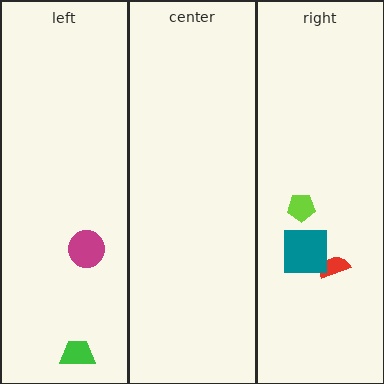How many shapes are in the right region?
3.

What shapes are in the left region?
The magenta circle, the green trapezoid.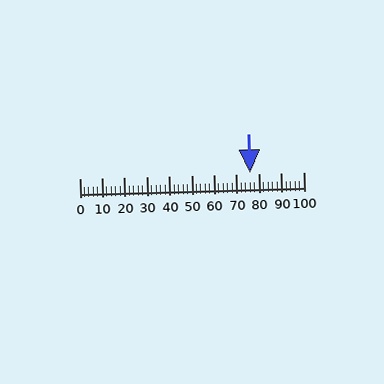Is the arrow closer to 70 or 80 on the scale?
The arrow is closer to 80.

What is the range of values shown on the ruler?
The ruler shows values from 0 to 100.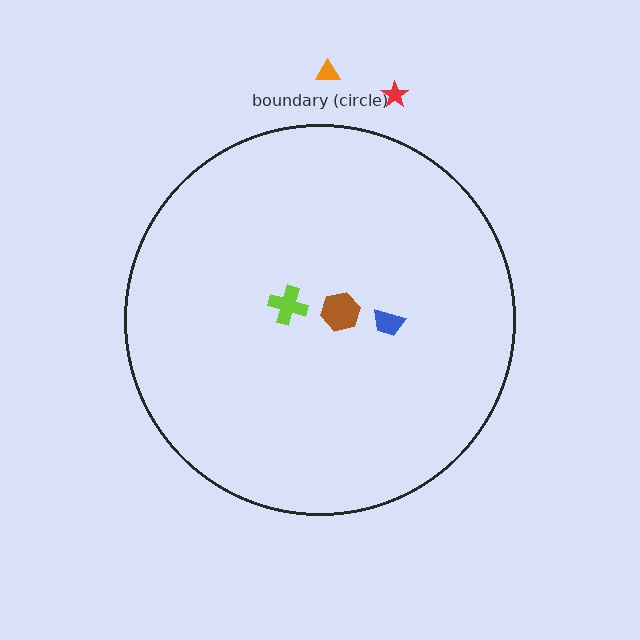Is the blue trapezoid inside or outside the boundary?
Inside.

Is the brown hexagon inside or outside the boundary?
Inside.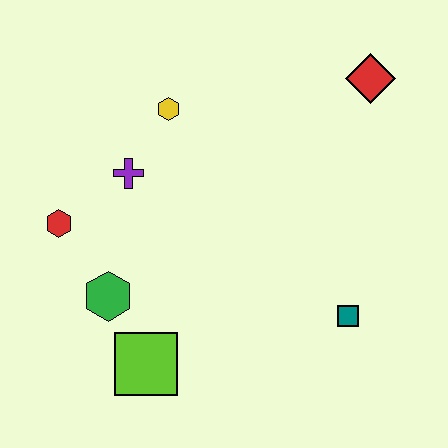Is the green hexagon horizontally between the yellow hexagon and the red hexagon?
Yes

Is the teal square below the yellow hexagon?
Yes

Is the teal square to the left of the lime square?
No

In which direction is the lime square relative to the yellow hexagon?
The lime square is below the yellow hexagon.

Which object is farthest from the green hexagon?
The red diamond is farthest from the green hexagon.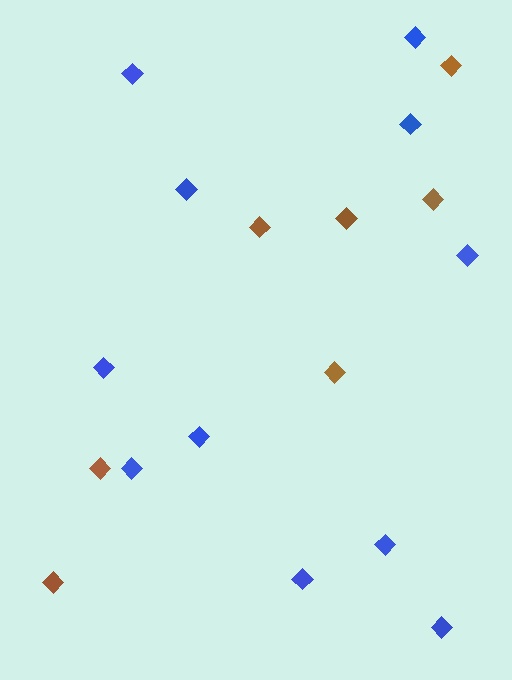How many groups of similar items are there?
There are 2 groups: one group of blue diamonds (11) and one group of brown diamonds (7).